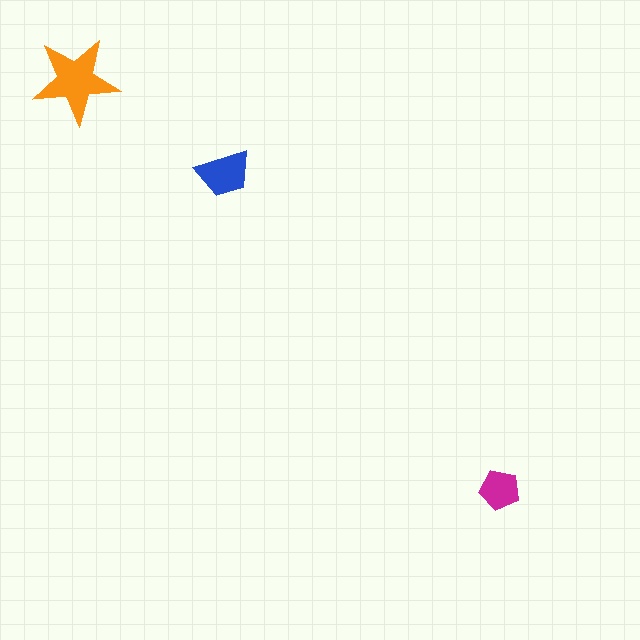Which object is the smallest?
The magenta pentagon.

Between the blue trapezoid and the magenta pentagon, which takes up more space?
The blue trapezoid.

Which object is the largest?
The orange star.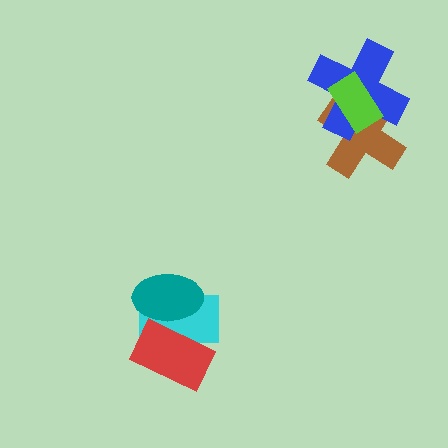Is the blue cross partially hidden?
Yes, it is partially covered by another shape.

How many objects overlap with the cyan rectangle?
2 objects overlap with the cyan rectangle.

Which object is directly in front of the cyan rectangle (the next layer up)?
The teal ellipse is directly in front of the cyan rectangle.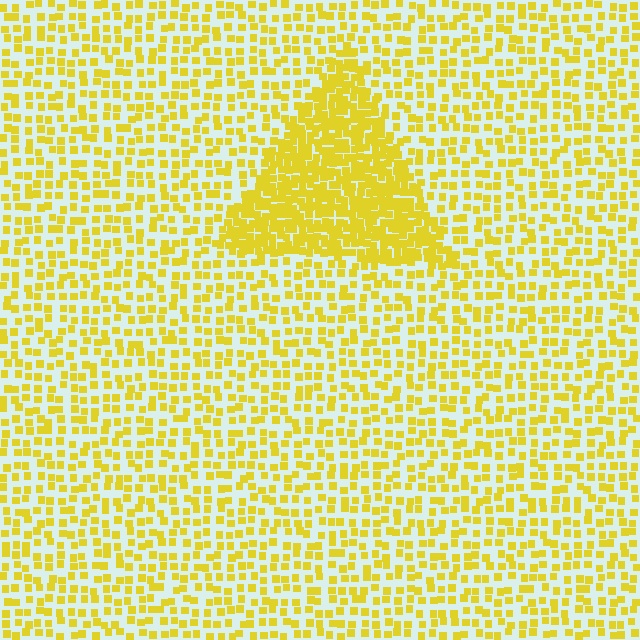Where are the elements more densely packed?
The elements are more densely packed inside the triangle boundary.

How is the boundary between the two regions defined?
The boundary is defined by a change in element density (approximately 2.4x ratio). All elements are the same color, size, and shape.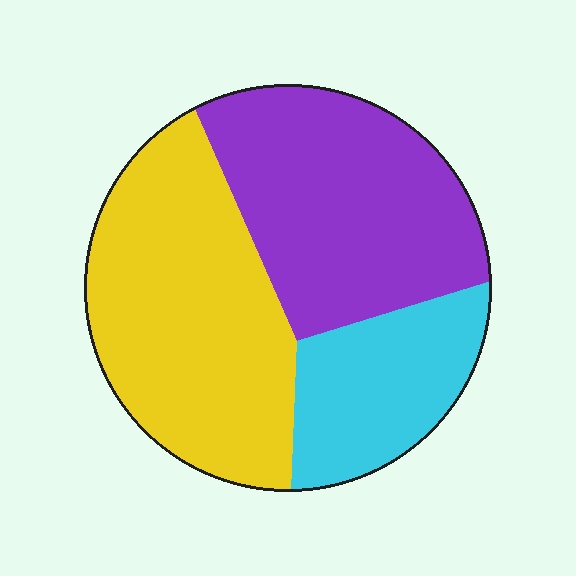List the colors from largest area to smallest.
From largest to smallest: yellow, purple, cyan.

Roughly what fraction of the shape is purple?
Purple covers 37% of the shape.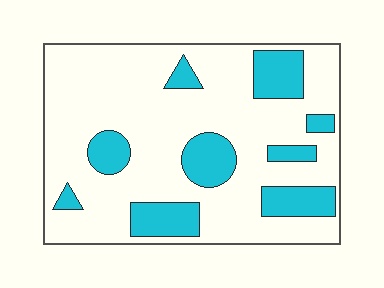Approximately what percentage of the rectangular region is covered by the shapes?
Approximately 25%.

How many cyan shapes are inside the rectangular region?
9.